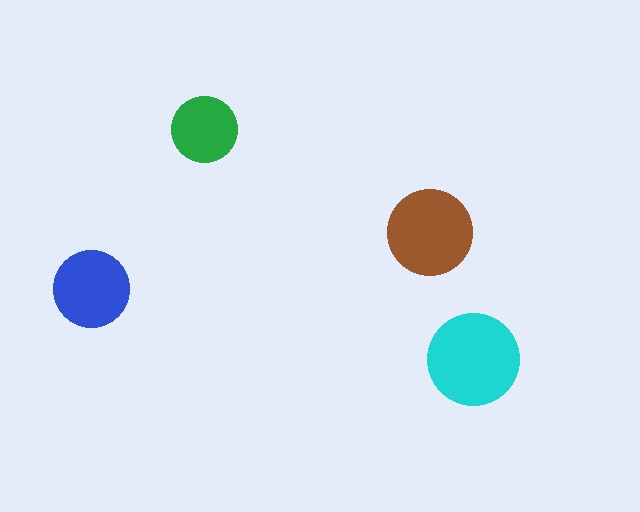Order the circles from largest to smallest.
the cyan one, the brown one, the blue one, the green one.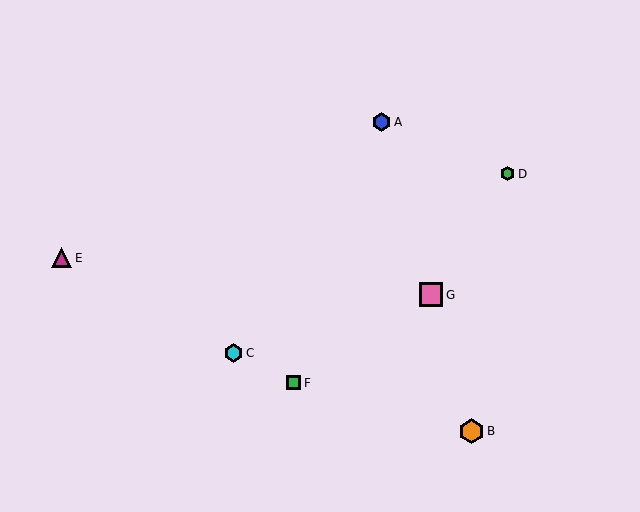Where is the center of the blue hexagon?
The center of the blue hexagon is at (382, 122).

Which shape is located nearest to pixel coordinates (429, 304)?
The pink square (labeled G) at (431, 295) is nearest to that location.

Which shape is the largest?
The orange hexagon (labeled B) is the largest.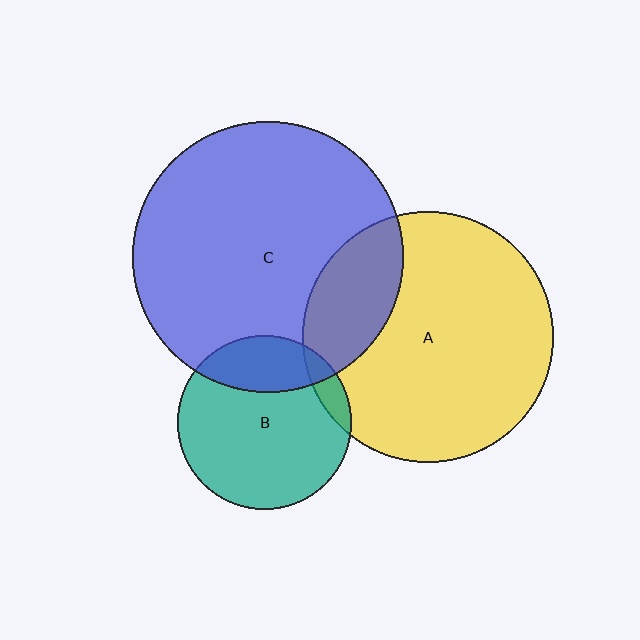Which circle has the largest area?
Circle C (blue).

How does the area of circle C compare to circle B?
Approximately 2.4 times.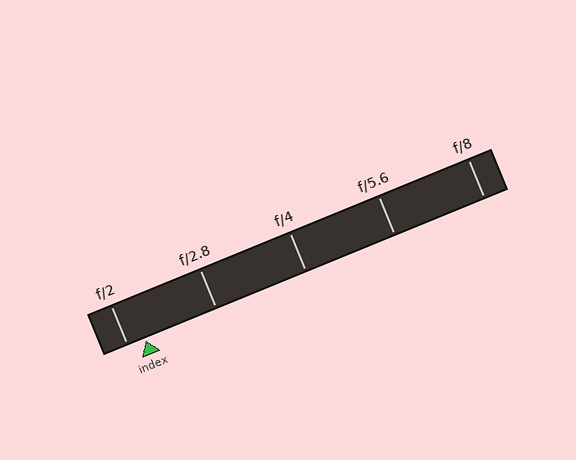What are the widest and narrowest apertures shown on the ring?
The widest aperture shown is f/2 and the narrowest is f/8.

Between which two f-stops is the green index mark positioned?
The index mark is between f/2 and f/2.8.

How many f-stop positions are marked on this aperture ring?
There are 5 f-stop positions marked.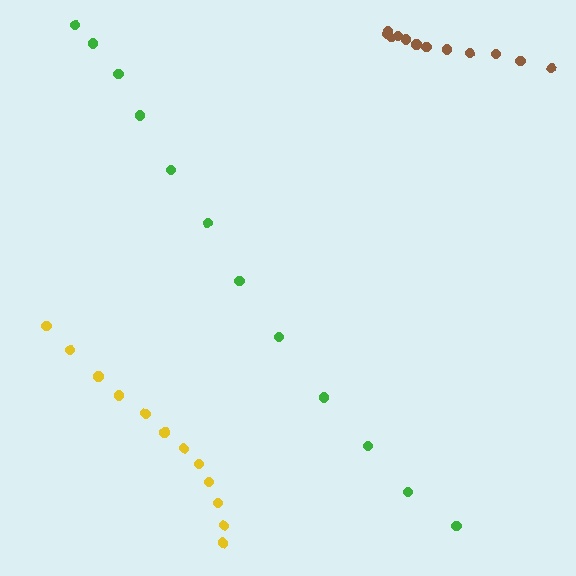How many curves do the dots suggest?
There are 3 distinct paths.